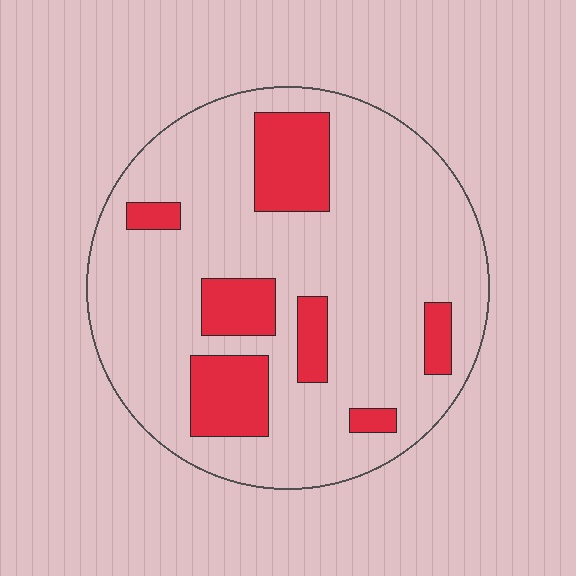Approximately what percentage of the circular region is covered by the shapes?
Approximately 20%.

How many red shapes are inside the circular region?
7.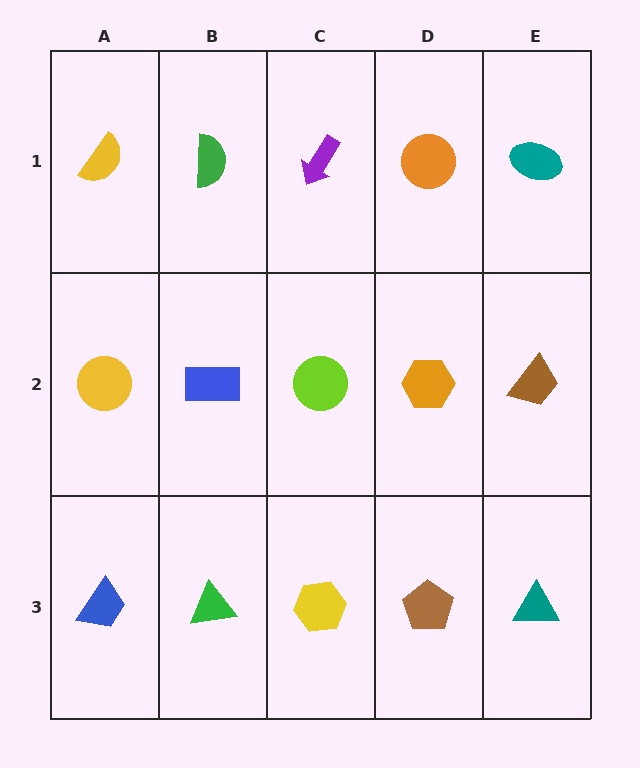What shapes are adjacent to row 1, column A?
A yellow circle (row 2, column A), a green semicircle (row 1, column B).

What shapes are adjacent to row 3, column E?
A brown trapezoid (row 2, column E), a brown pentagon (row 3, column D).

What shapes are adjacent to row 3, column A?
A yellow circle (row 2, column A), a green triangle (row 3, column B).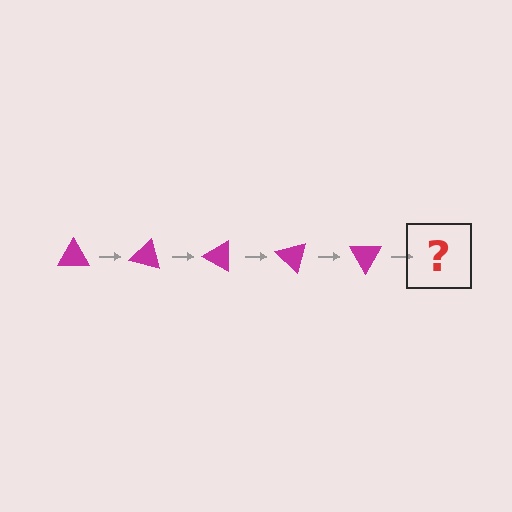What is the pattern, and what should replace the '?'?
The pattern is that the triangle rotates 15 degrees each step. The '?' should be a magenta triangle rotated 75 degrees.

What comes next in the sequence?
The next element should be a magenta triangle rotated 75 degrees.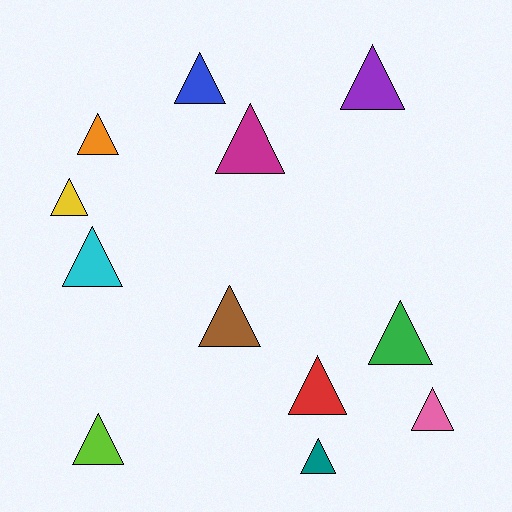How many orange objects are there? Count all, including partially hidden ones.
There is 1 orange object.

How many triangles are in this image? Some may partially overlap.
There are 12 triangles.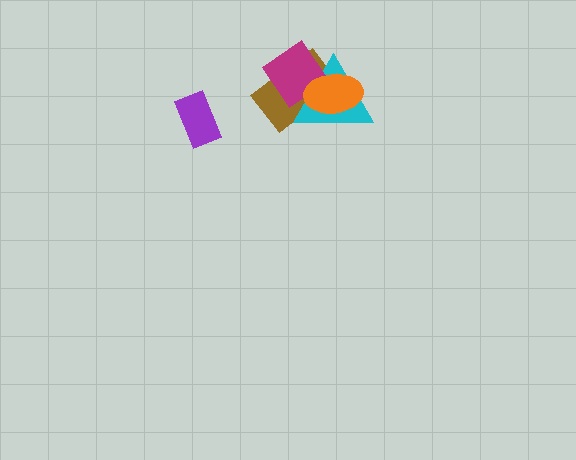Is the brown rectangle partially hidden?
Yes, it is partially covered by another shape.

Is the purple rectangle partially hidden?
No, no other shape covers it.